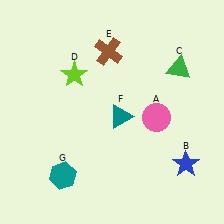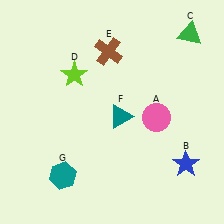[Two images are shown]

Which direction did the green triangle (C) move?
The green triangle (C) moved up.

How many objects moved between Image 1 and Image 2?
1 object moved between the two images.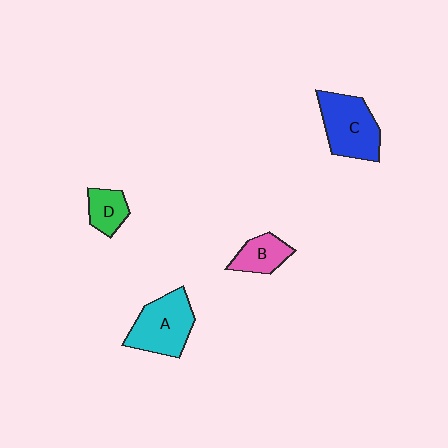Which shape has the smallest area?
Shape D (green).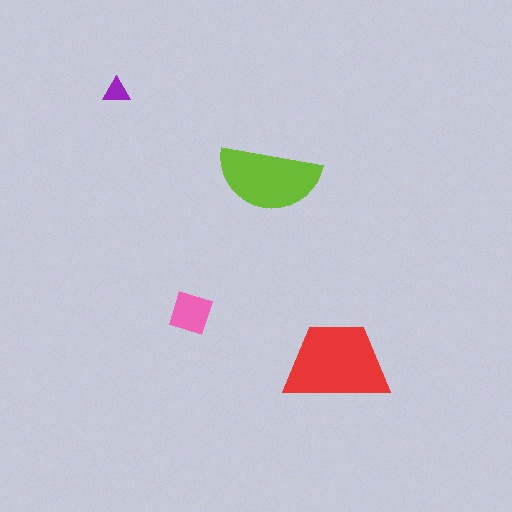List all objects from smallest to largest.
The purple triangle, the pink diamond, the lime semicircle, the red trapezoid.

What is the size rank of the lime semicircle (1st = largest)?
2nd.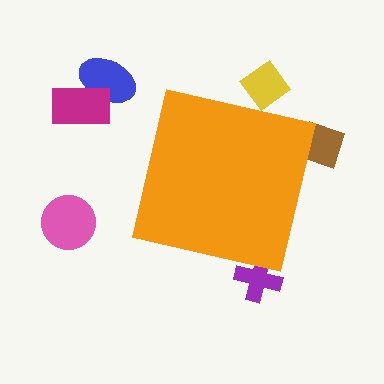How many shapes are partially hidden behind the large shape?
3 shapes are partially hidden.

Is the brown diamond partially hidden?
Yes, the brown diamond is partially hidden behind the orange square.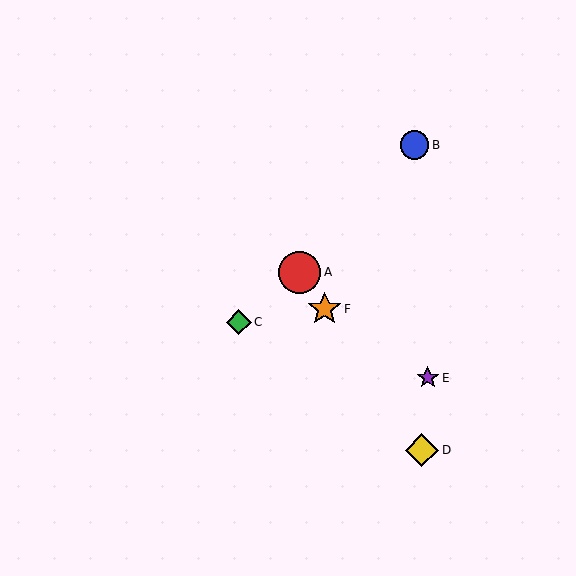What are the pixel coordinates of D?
Object D is at (422, 450).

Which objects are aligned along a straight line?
Objects A, D, F are aligned along a straight line.